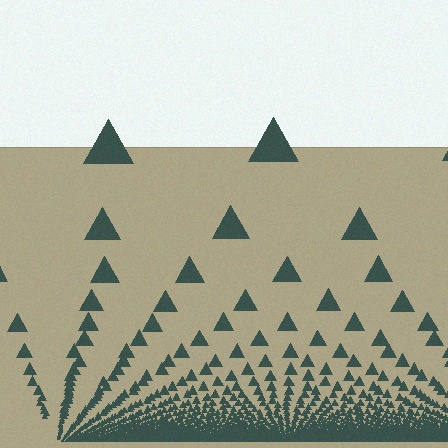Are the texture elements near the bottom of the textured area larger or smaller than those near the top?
Smaller. The gradient is inverted — elements near the bottom are smaller and denser.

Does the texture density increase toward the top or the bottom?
Density increases toward the bottom.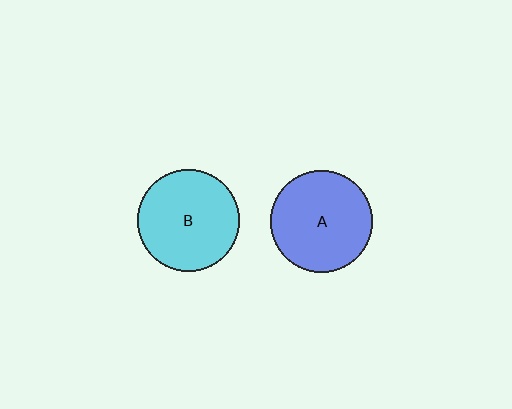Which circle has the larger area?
Circle B (cyan).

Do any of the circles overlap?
No, none of the circles overlap.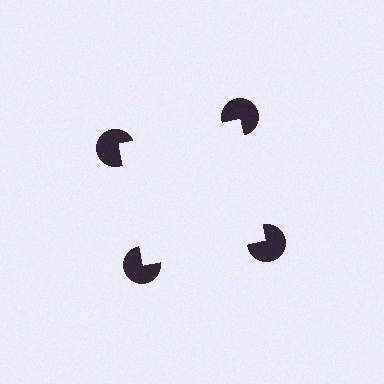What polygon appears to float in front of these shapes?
An illusory square — its edges are inferred from the aligned wedge cuts in the pac-man discs, not physically drawn.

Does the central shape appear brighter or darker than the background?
It typically appears slightly brighter than the background, even though no actual brightness change is drawn.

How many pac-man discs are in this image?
There are 4 — one at each vertex of the illusory square.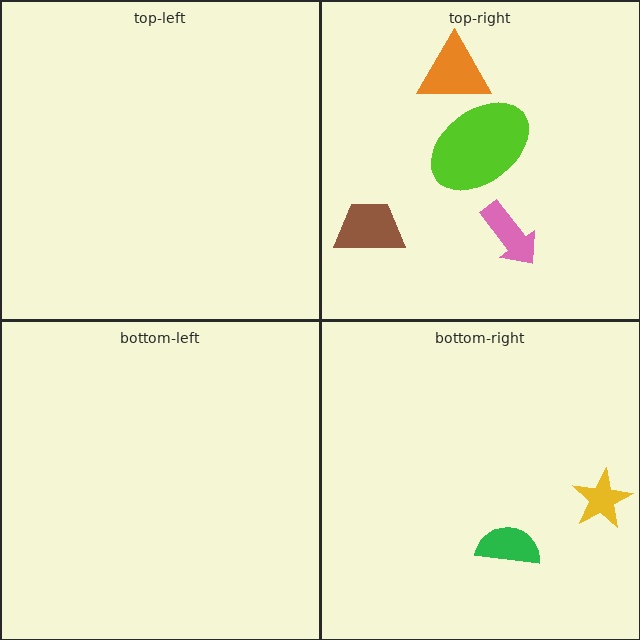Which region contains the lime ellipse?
The top-right region.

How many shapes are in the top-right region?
4.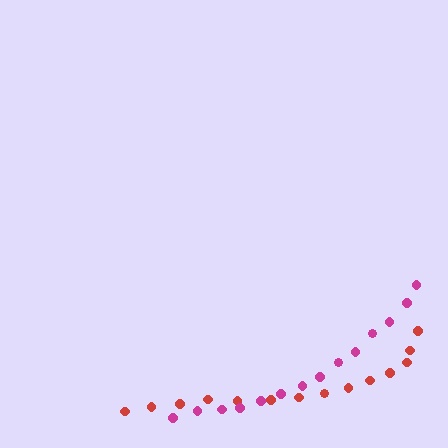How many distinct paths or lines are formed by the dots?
There are 2 distinct paths.